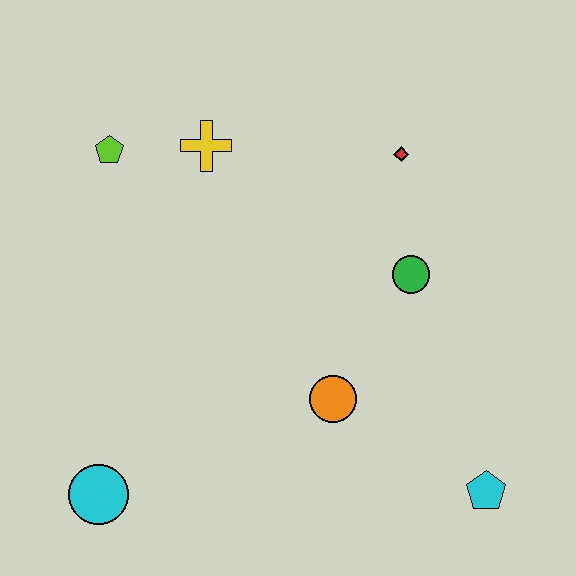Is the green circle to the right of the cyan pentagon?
No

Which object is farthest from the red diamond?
The cyan circle is farthest from the red diamond.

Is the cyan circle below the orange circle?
Yes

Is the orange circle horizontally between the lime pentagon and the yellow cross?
No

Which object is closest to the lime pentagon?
The yellow cross is closest to the lime pentagon.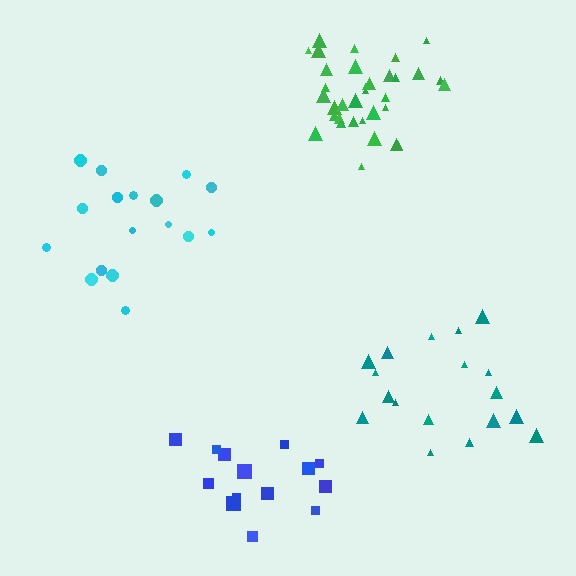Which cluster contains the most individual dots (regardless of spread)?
Green (35).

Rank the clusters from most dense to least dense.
green, blue, teal, cyan.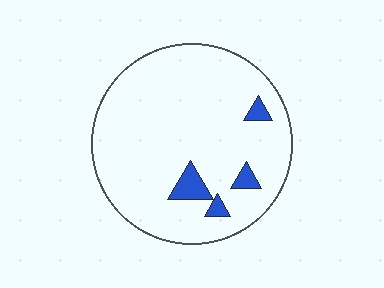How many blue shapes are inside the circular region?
4.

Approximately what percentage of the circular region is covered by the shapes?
Approximately 5%.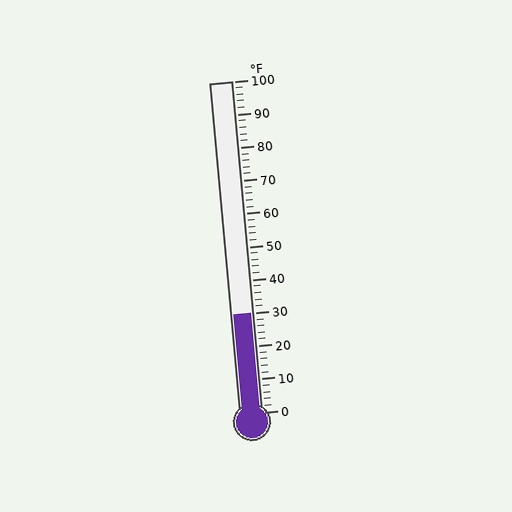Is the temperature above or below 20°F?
The temperature is above 20°F.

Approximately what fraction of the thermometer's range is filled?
The thermometer is filled to approximately 30% of its range.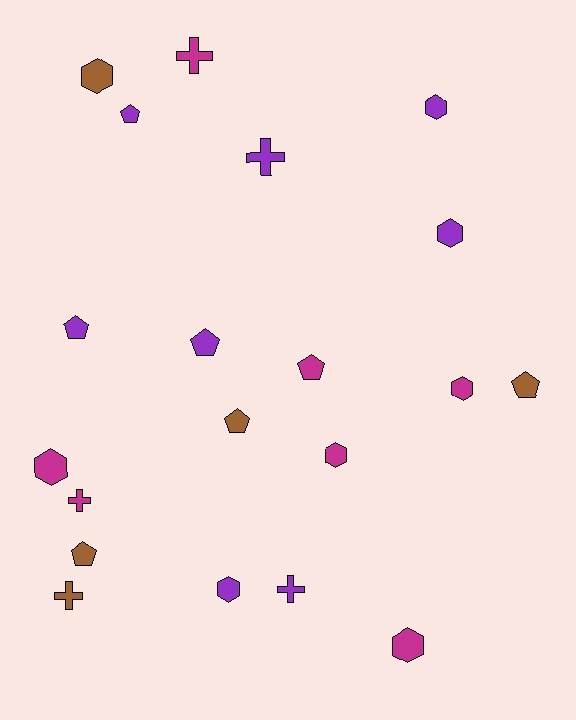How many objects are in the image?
There are 20 objects.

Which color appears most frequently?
Purple, with 8 objects.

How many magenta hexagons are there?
There are 4 magenta hexagons.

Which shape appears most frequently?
Hexagon, with 8 objects.